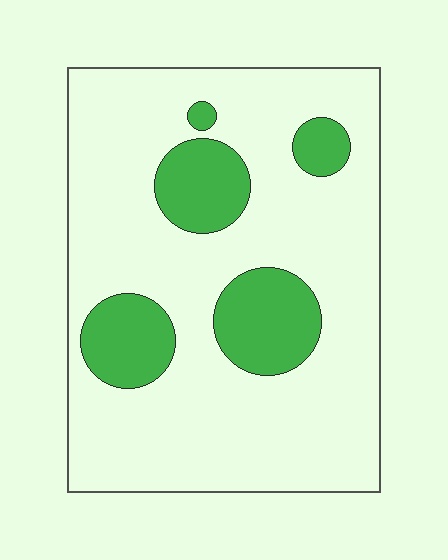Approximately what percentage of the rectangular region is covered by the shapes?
Approximately 20%.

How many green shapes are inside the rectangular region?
5.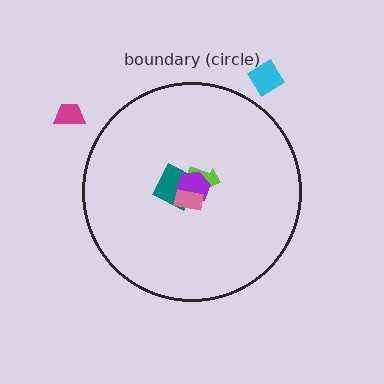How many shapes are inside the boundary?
5 inside, 2 outside.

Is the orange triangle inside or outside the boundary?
Inside.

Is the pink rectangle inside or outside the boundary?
Inside.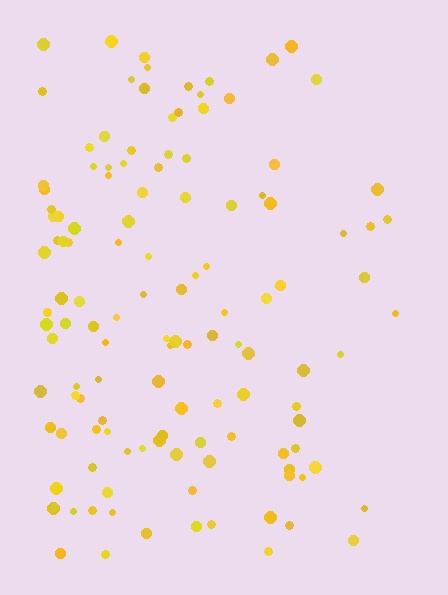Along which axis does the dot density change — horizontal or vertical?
Horizontal.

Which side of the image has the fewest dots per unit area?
The right.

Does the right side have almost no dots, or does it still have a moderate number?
Still a moderate number, just noticeably fewer than the left.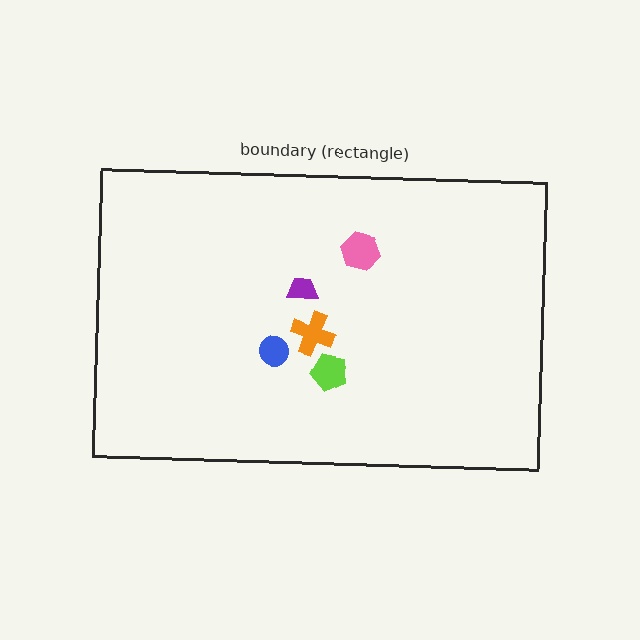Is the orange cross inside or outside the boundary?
Inside.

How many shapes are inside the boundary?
5 inside, 0 outside.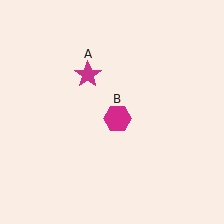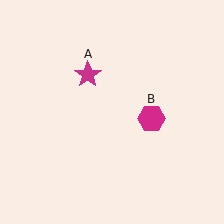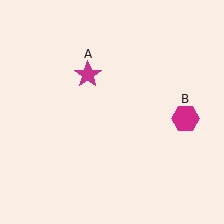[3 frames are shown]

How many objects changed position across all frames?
1 object changed position: magenta hexagon (object B).